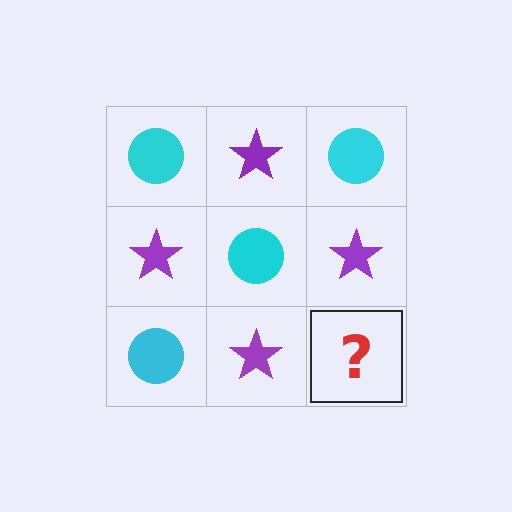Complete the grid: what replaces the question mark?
The question mark should be replaced with a cyan circle.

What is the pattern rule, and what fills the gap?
The rule is that it alternates cyan circle and purple star in a checkerboard pattern. The gap should be filled with a cyan circle.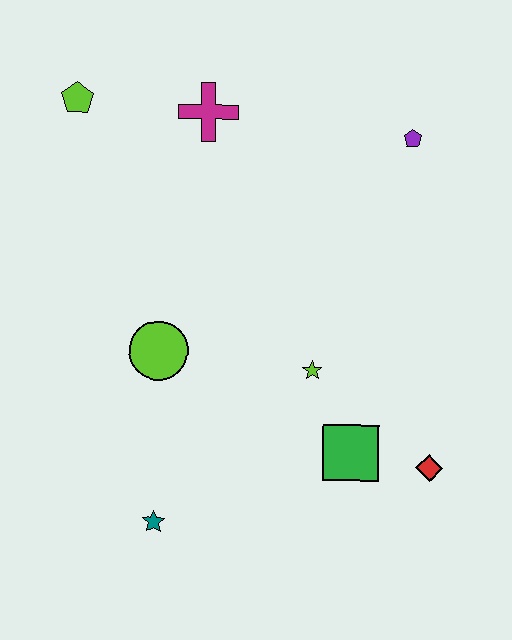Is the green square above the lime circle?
No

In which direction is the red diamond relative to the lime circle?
The red diamond is to the right of the lime circle.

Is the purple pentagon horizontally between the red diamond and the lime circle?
Yes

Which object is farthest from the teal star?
The purple pentagon is farthest from the teal star.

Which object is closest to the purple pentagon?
The magenta cross is closest to the purple pentagon.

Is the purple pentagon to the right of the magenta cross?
Yes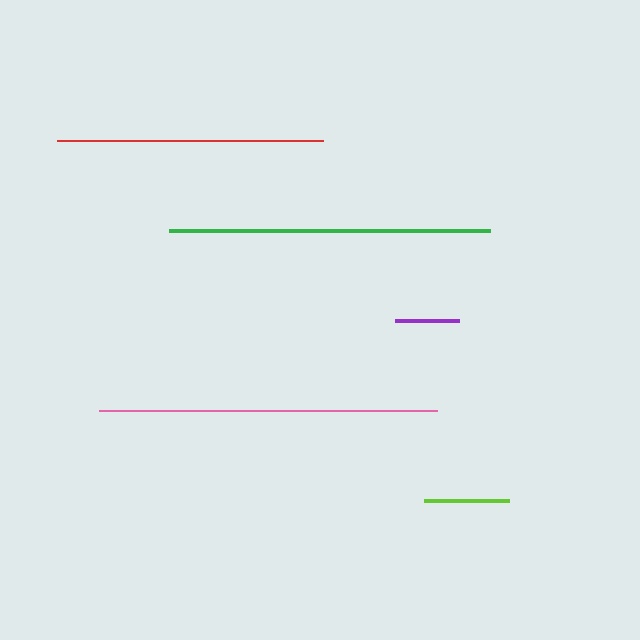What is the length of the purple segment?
The purple segment is approximately 64 pixels long.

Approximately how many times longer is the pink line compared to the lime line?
The pink line is approximately 4.0 times the length of the lime line.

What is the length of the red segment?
The red segment is approximately 266 pixels long.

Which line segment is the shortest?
The purple line is the shortest at approximately 64 pixels.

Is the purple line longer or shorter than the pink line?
The pink line is longer than the purple line.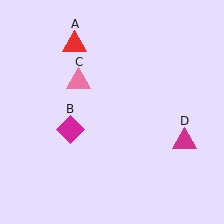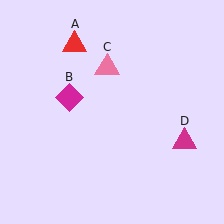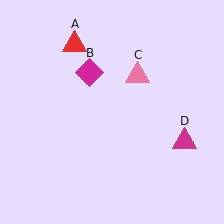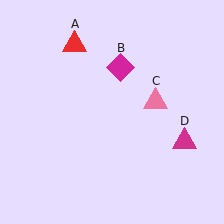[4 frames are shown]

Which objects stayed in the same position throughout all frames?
Red triangle (object A) and magenta triangle (object D) remained stationary.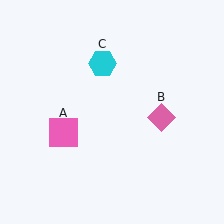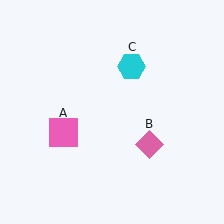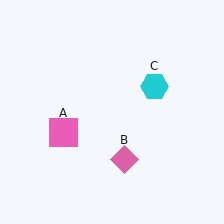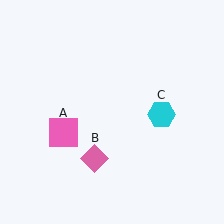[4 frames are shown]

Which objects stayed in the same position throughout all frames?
Pink square (object A) remained stationary.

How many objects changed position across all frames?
2 objects changed position: pink diamond (object B), cyan hexagon (object C).